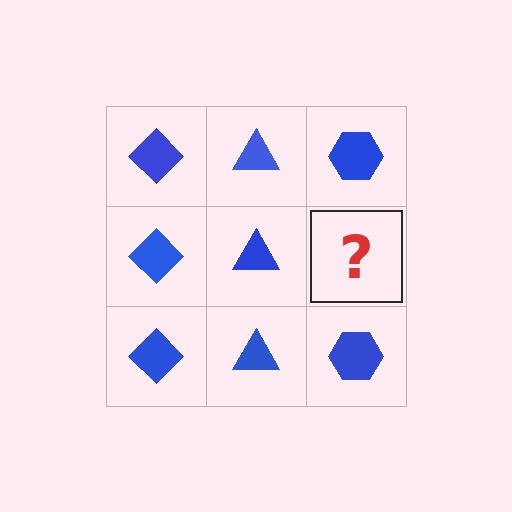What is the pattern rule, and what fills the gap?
The rule is that each column has a consistent shape. The gap should be filled with a blue hexagon.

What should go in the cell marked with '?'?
The missing cell should contain a blue hexagon.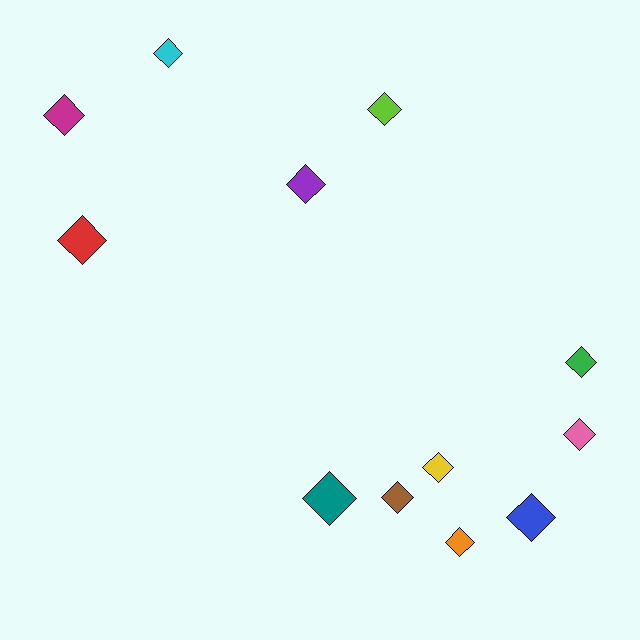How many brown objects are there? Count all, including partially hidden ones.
There is 1 brown object.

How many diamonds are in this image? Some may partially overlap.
There are 12 diamonds.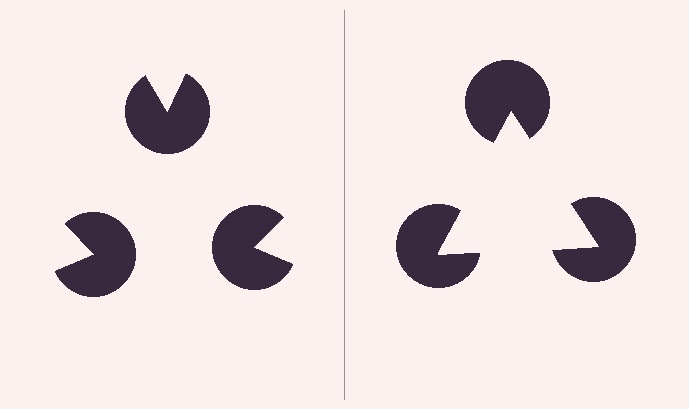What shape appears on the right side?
An illusory triangle.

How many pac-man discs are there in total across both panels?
6 — 3 on each side.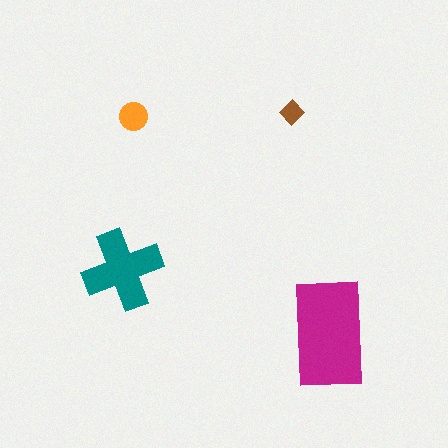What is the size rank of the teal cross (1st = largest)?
2nd.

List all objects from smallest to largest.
The brown diamond, the orange circle, the teal cross, the magenta rectangle.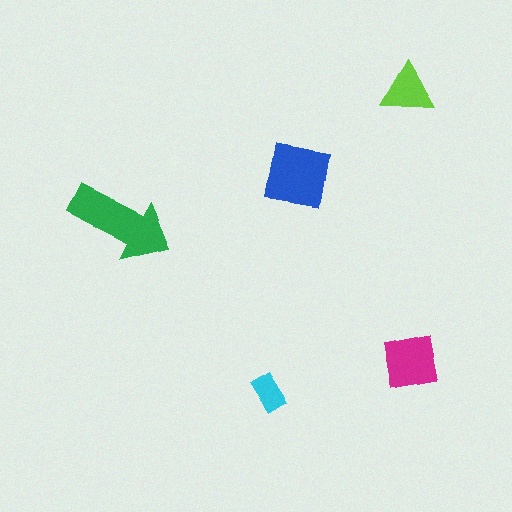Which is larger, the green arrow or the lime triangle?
The green arrow.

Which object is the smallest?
The cyan rectangle.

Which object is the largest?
The green arrow.